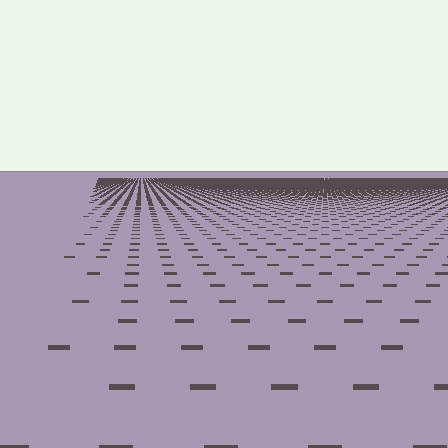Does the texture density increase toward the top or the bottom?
Density increases toward the top.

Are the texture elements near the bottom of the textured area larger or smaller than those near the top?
Larger. Near the bottom, elements are closer to the viewer and appear at a bigger on-screen size.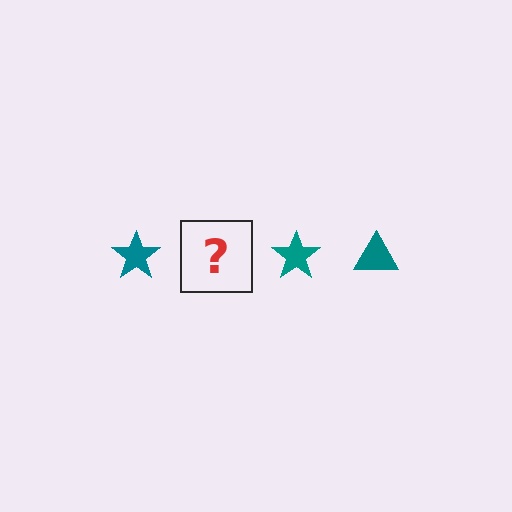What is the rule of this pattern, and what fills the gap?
The rule is that the pattern cycles through star, triangle shapes in teal. The gap should be filled with a teal triangle.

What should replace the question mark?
The question mark should be replaced with a teal triangle.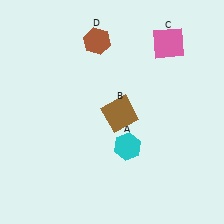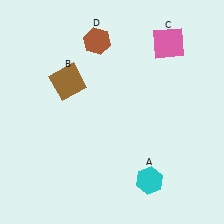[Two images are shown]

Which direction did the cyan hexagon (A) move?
The cyan hexagon (A) moved down.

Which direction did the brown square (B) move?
The brown square (B) moved left.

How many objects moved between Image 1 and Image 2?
2 objects moved between the two images.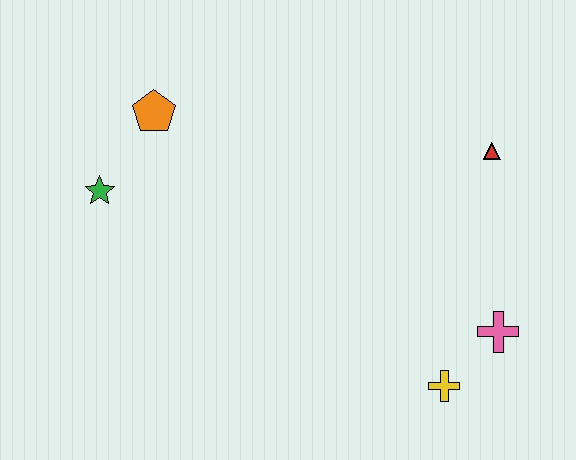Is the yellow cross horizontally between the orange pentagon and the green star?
No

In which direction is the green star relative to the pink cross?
The green star is to the left of the pink cross.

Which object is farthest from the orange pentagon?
The pink cross is farthest from the orange pentagon.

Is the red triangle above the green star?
Yes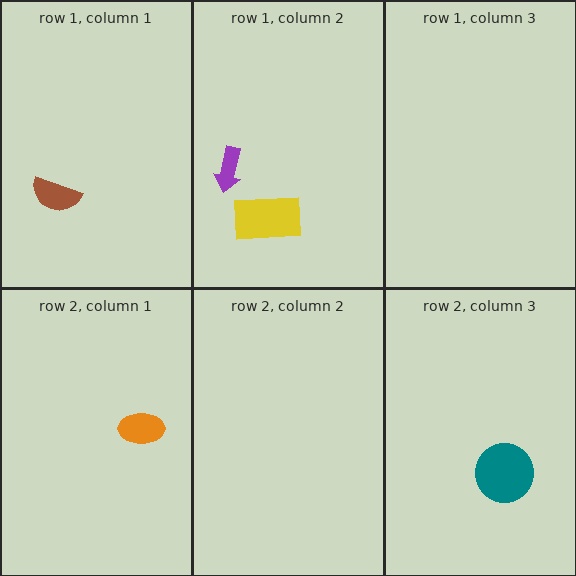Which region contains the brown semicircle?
The row 1, column 1 region.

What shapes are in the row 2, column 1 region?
The orange ellipse.